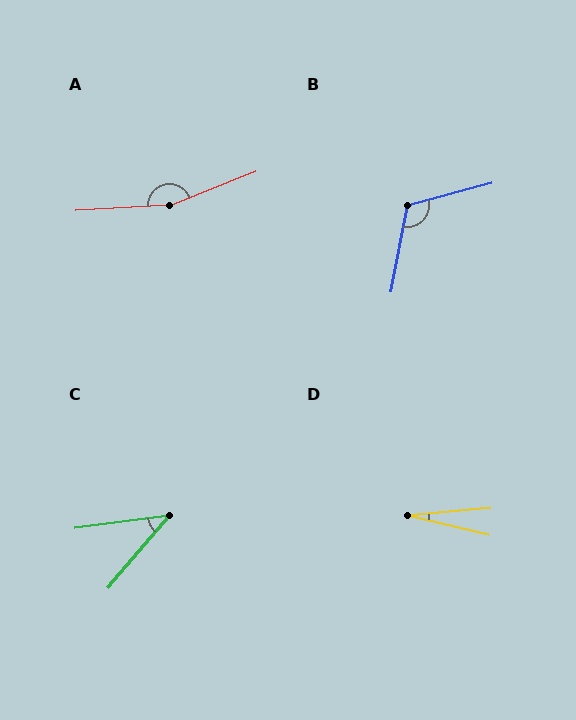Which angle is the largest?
A, at approximately 161 degrees.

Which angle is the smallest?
D, at approximately 18 degrees.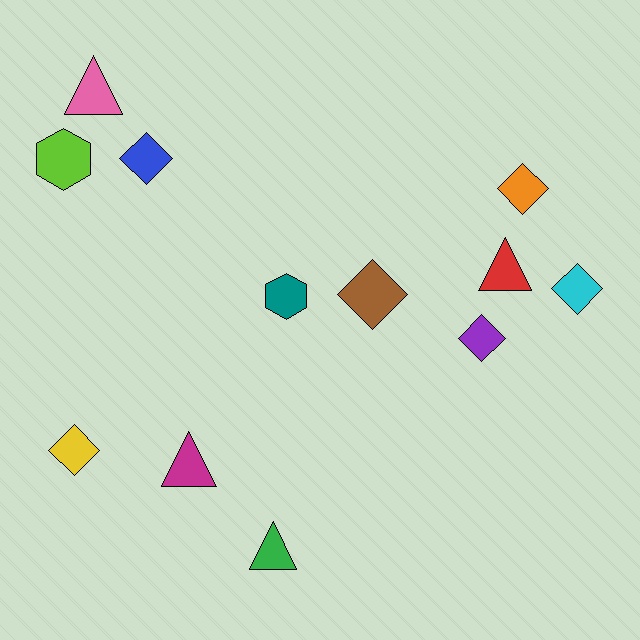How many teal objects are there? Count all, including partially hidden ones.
There is 1 teal object.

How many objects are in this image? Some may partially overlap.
There are 12 objects.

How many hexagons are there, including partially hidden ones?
There are 2 hexagons.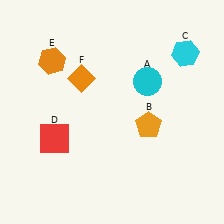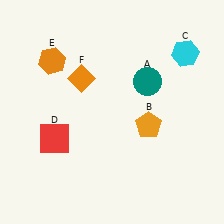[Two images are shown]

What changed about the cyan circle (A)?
In Image 1, A is cyan. In Image 2, it changed to teal.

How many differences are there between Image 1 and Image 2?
There is 1 difference between the two images.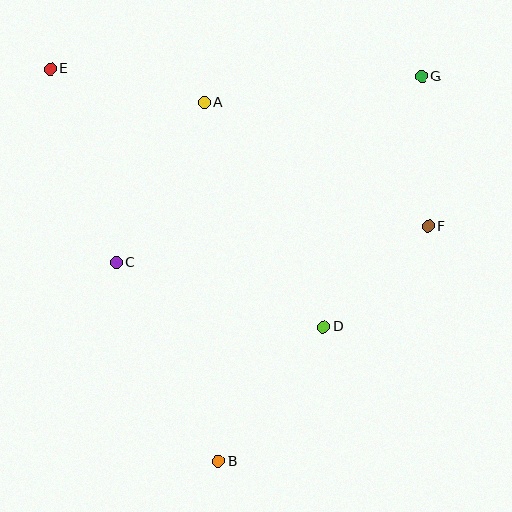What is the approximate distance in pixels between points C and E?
The distance between C and E is approximately 205 pixels.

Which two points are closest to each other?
Points D and F are closest to each other.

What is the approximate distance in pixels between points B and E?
The distance between B and E is approximately 427 pixels.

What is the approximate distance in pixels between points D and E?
The distance between D and E is approximately 376 pixels.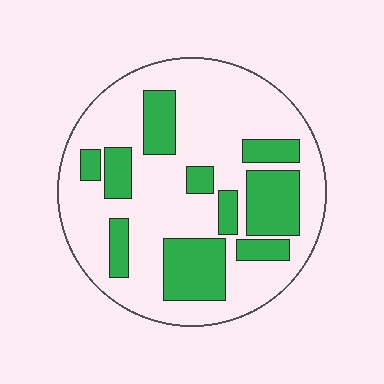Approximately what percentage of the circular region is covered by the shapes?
Approximately 30%.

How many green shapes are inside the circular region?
10.